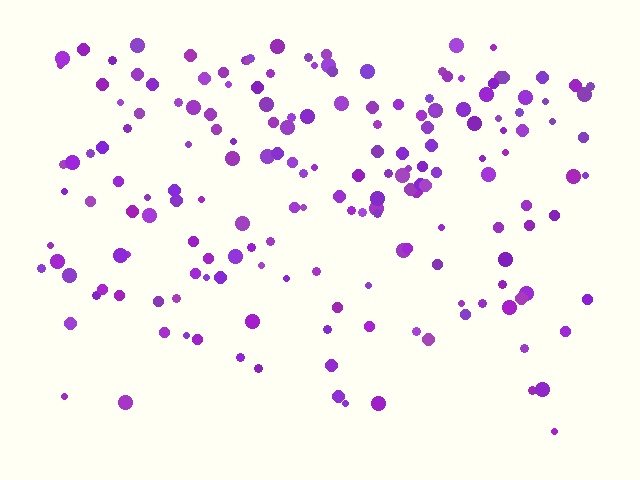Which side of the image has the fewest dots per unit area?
The bottom.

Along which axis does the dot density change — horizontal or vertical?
Vertical.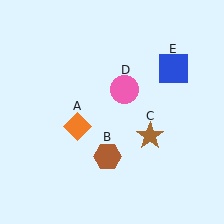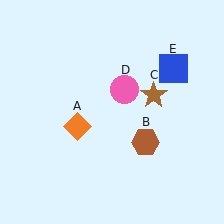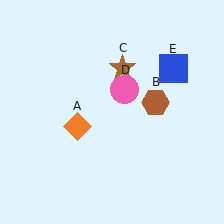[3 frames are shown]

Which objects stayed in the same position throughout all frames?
Orange diamond (object A) and pink circle (object D) and blue square (object E) remained stationary.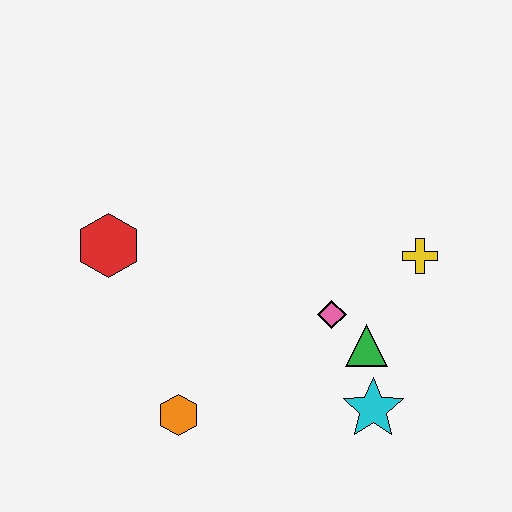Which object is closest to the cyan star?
The green triangle is closest to the cyan star.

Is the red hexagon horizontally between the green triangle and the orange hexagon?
No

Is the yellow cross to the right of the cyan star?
Yes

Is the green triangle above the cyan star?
Yes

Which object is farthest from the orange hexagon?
The yellow cross is farthest from the orange hexagon.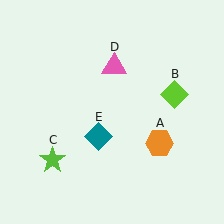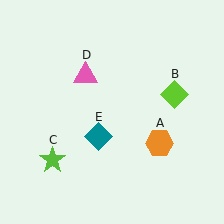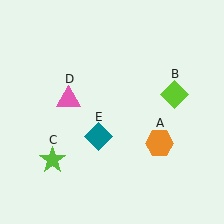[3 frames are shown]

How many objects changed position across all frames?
1 object changed position: pink triangle (object D).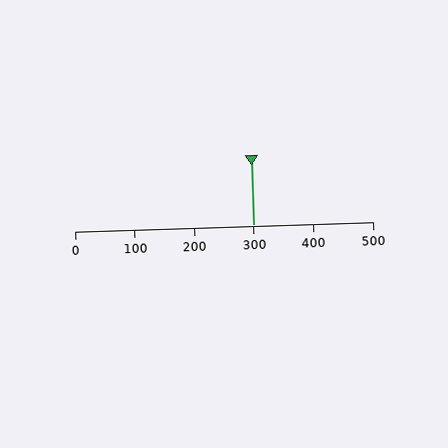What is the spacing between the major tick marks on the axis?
The major ticks are spaced 100 apart.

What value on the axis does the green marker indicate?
The marker indicates approximately 300.